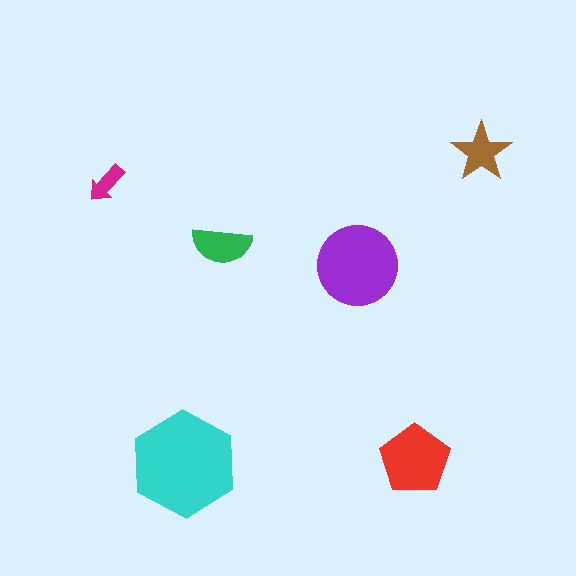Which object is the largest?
The cyan hexagon.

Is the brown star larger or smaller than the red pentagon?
Smaller.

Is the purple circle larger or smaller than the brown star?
Larger.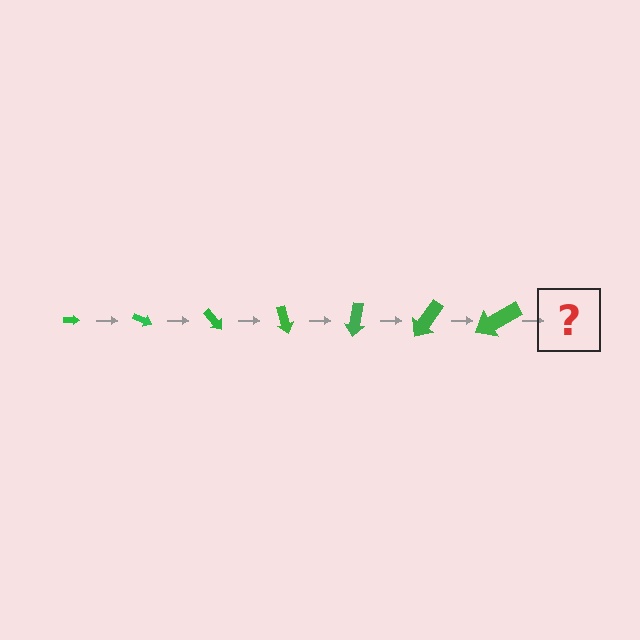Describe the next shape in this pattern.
It should be an arrow, larger than the previous one and rotated 175 degrees from the start.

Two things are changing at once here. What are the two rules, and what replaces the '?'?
The two rules are that the arrow grows larger each step and it rotates 25 degrees each step. The '?' should be an arrow, larger than the previous one and rotated 175 degrees from the start.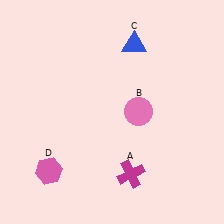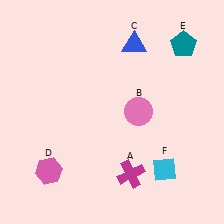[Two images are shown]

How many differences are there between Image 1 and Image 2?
There are 2 differences between the two images.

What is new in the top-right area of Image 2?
A teal pentagon (E) was added in the top-right area of Image 2.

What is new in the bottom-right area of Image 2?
A cyan diamond (F) was added in the bottom-right area of Image 2.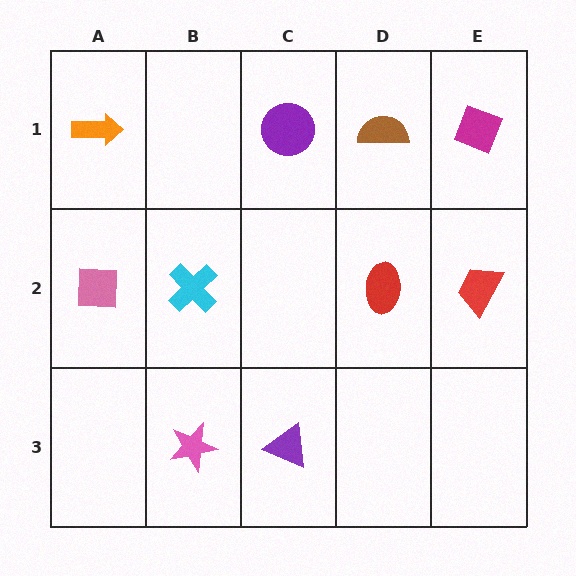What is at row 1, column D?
A brown semicircle.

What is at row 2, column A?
A pink square.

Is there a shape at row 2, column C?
No, that cell is empty.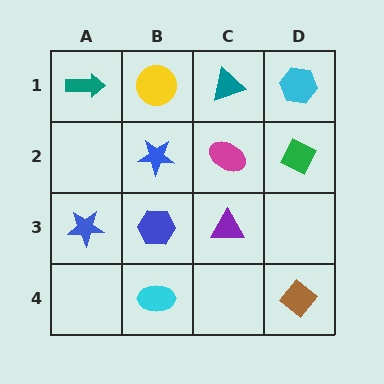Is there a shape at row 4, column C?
No, that cell is empty.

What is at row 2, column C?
A magenta ellipse.